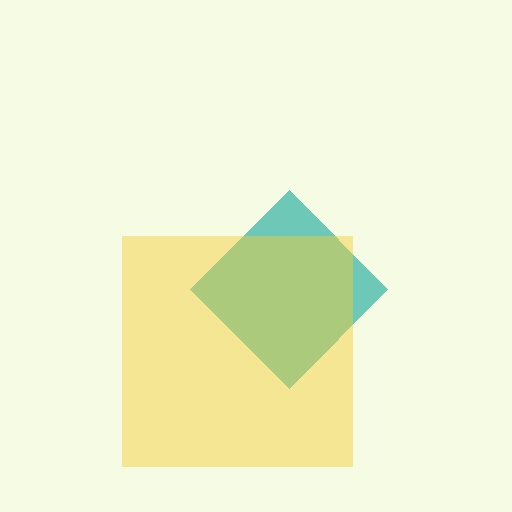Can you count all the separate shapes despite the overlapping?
Yes, there are 2 separate shapes.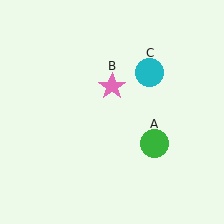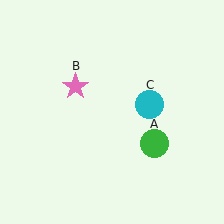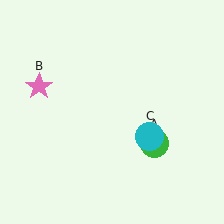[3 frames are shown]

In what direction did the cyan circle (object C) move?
The cyan circle (object C) moved down.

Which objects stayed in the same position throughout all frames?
Green circle (object A) remained stationary.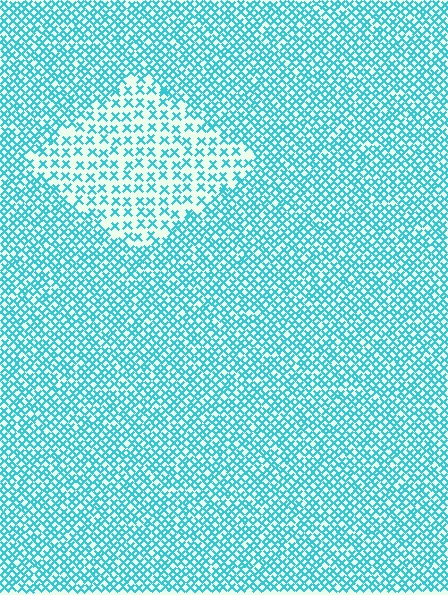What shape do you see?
I see a diamond.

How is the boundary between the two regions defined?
The boundary is defined by a change in element density (approximately 2.1x ratio). All elements are the same color, size, and shape.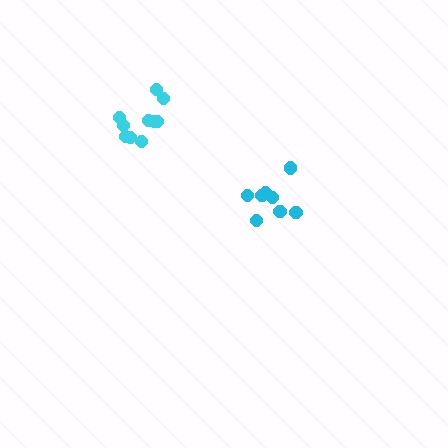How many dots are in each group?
Group 1: 8 dots, Group 2: 10 dots (18 total).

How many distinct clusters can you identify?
There are 2 distinct clusters.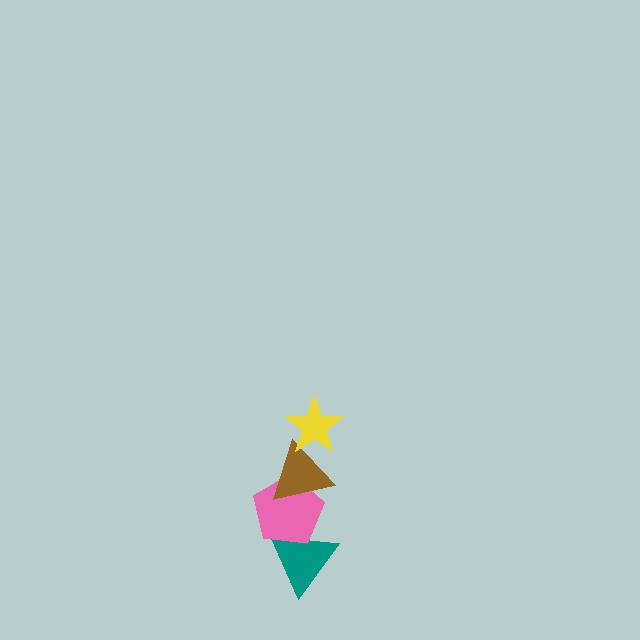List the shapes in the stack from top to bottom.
From top to bottom: the yellow star, the brown triangle, the pink pentagon, the teal triangle.